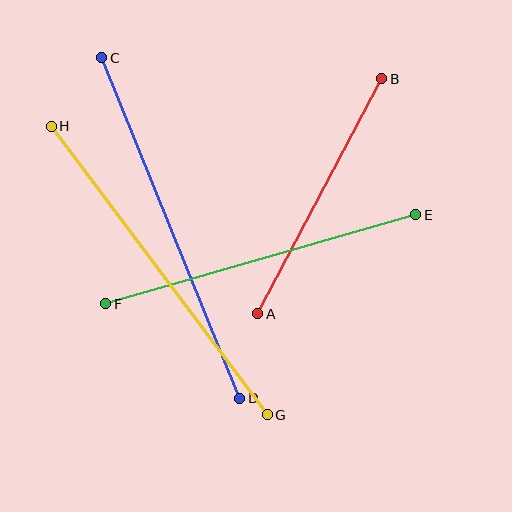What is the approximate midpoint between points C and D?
The midpoint is at approximately (171, 228) pixels.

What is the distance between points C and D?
The distance is approximately 367 pixels.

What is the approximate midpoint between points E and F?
The midpoint is at approximately (261, 259) pixels.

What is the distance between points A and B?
The distance is approximately 266 pixels.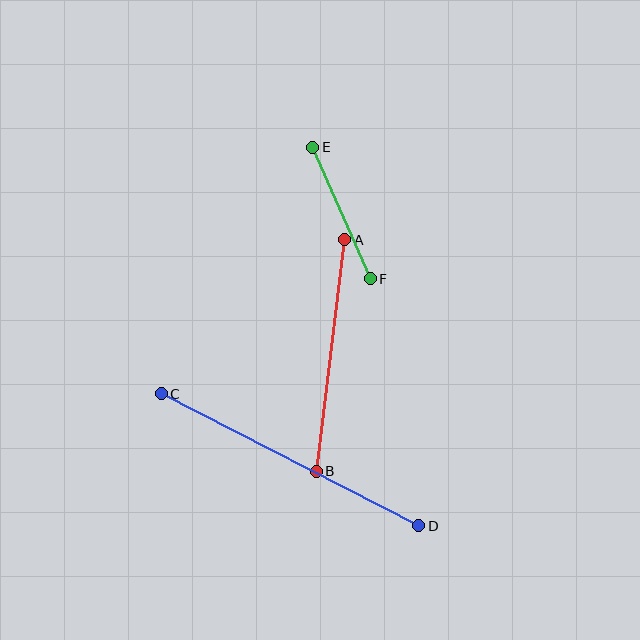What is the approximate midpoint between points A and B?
The midpoint is at approximately (331, 356) pixels.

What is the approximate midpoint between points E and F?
The midpoint is at approximately (341, 213) pixels.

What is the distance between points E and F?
The distance is approximately 143 pixels.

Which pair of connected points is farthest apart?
Points C and D are farthest apart.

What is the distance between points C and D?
The distance is approximately 289 pixels.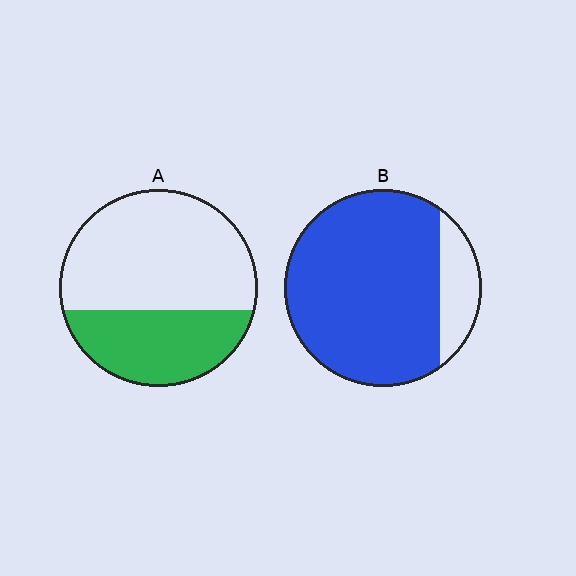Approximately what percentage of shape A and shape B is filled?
A is approximately 35% and B is approximately 85%.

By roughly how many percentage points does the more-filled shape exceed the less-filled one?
By roughly 50 percentage points (B over A).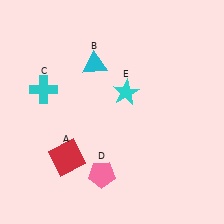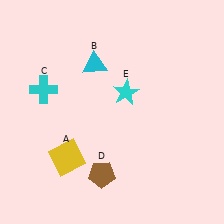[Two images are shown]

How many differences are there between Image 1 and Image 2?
There are 2 differences between the two images.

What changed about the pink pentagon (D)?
In Image 1, D is pink. In Image 2, it changed to brown.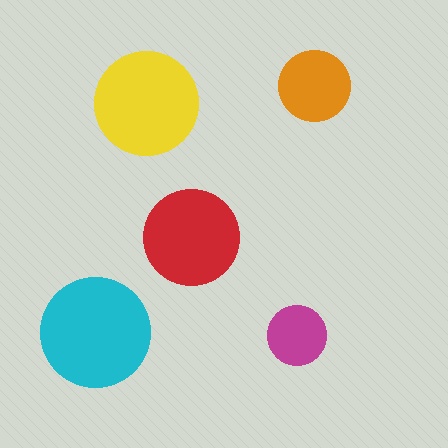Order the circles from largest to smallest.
the cyan one, the yellow one, the red one, the orange one, the magenta one.